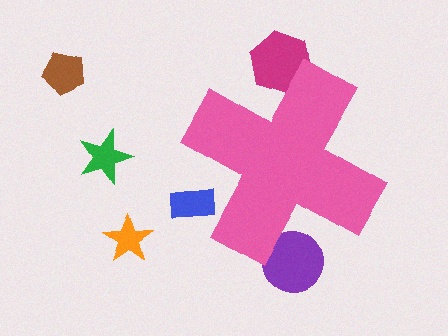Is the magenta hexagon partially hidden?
Yes, the magenta hexagon is partially hidden behind the pink cross.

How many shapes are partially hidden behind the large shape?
3 shapes are partially hidden.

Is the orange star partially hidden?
No, the orange star is fully visible.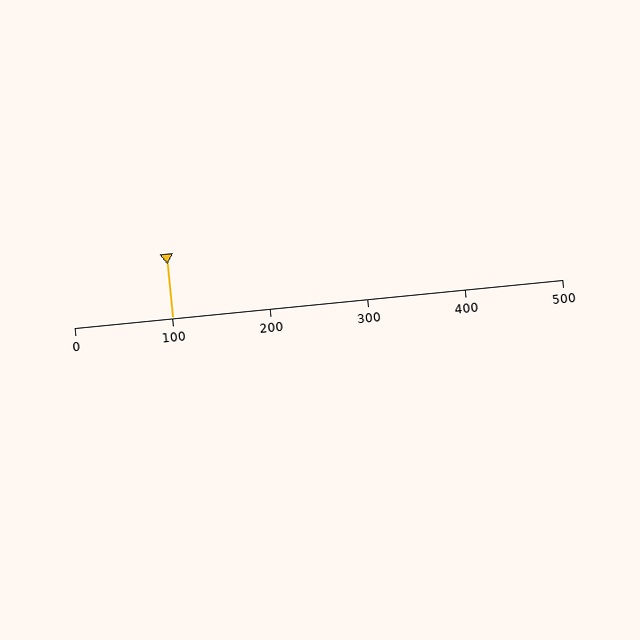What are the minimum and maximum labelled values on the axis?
The axis runs from 0 to 500.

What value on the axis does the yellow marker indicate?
The marker indicates approximately 100.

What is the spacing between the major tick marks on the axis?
The major ticks are spaced 100 apart.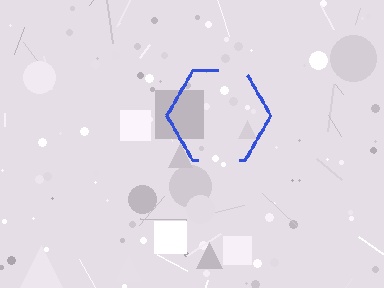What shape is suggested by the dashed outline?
The dashed outline suggests a hexagon.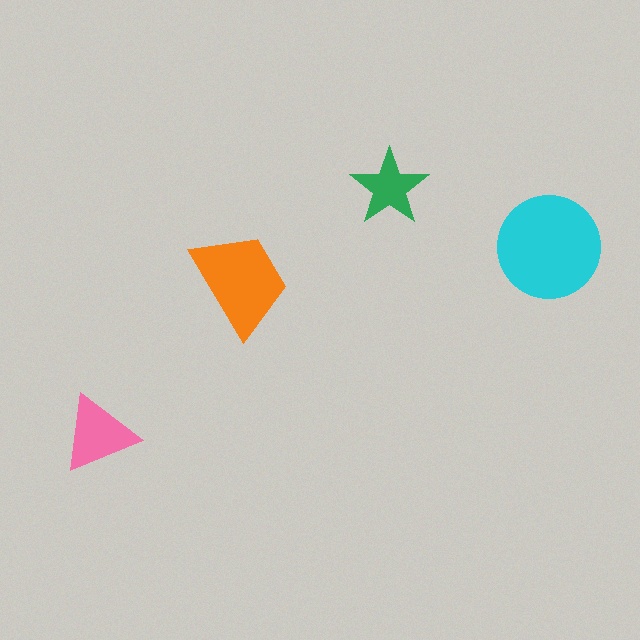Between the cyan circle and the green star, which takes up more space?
The cyan circle.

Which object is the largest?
The cyan circle.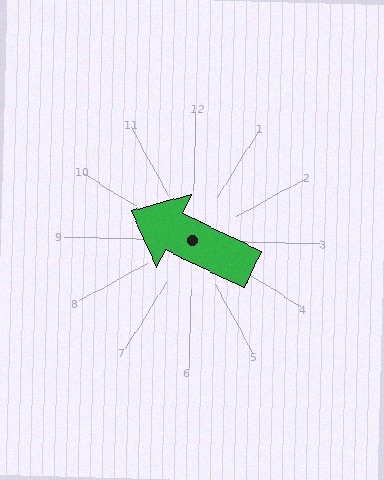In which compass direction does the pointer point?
Northwest.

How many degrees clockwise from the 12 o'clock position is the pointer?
Approximately 294 degrees.